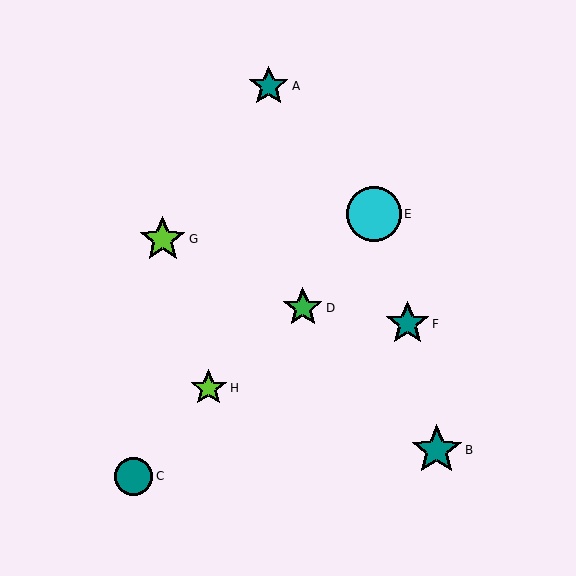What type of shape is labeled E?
Shape E is a cyan circle.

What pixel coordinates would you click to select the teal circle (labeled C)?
Click at (133, 476) to select the teal circle C.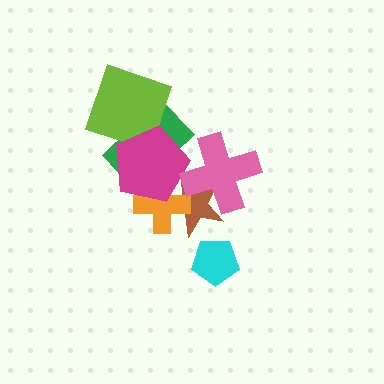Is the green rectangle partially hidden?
Yes, it is partially covered by another shape.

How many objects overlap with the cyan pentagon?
0 objects overlap with the cyan pentagon.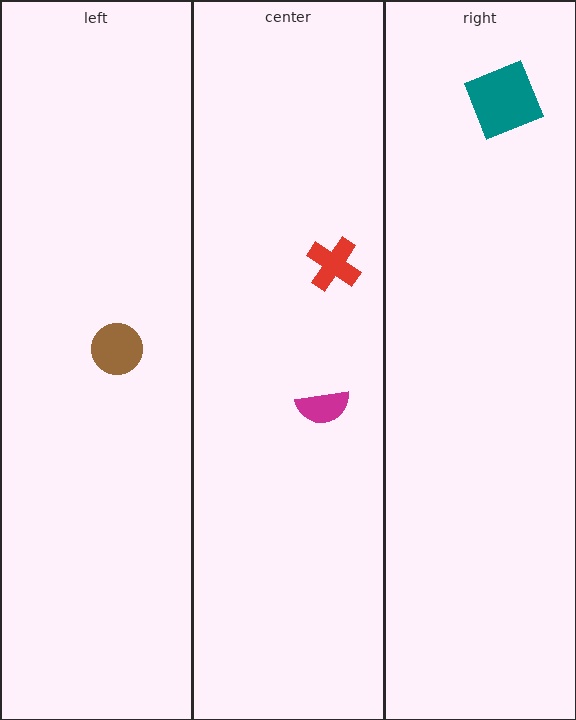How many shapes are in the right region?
1.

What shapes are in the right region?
The teal square.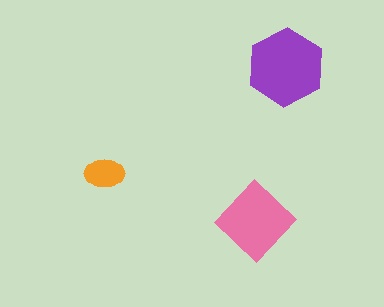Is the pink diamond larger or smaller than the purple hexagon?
Smaller.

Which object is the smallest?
The orange ellipse.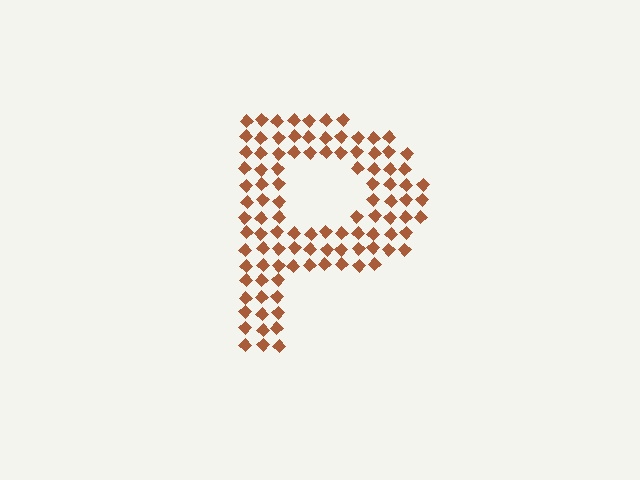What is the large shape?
The large shape is the letter P.